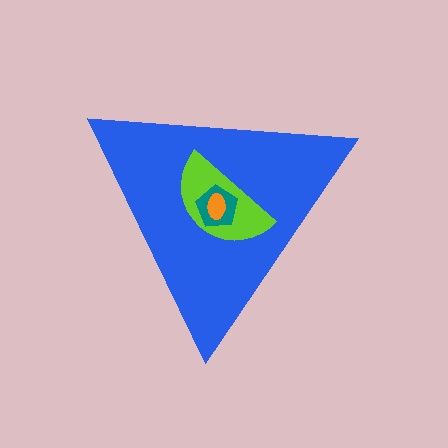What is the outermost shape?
The blue triangle.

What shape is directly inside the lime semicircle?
The teal pentagon.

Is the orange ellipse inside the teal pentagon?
Yes.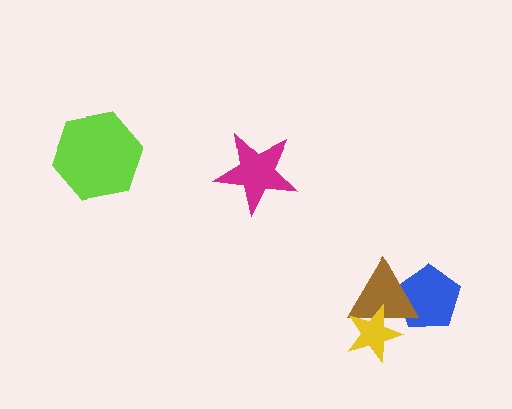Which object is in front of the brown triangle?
The yellow star is in front of the brown triangle.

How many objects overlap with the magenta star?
0 objects overlap with the magenta star.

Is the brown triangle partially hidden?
Yes, it is partially covered by another shape.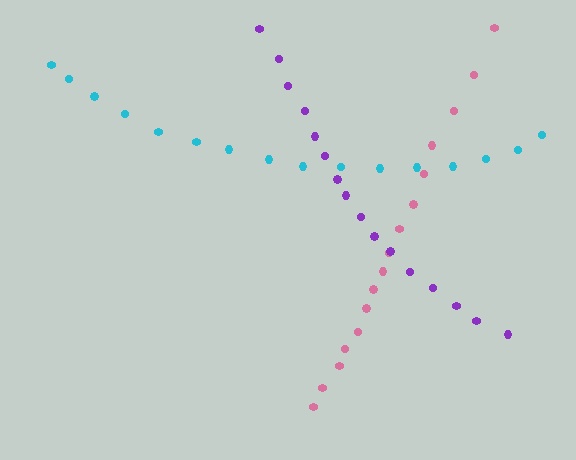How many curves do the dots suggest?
There are 3 distinct paths.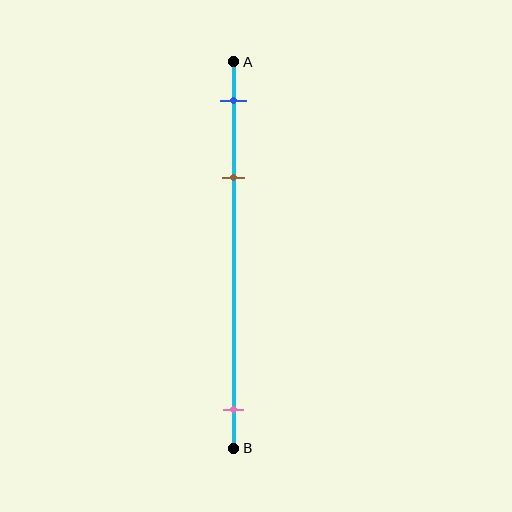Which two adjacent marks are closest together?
The blue and brown marks are the closest adjacent pair.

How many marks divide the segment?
There are 3 marks dividing the segment.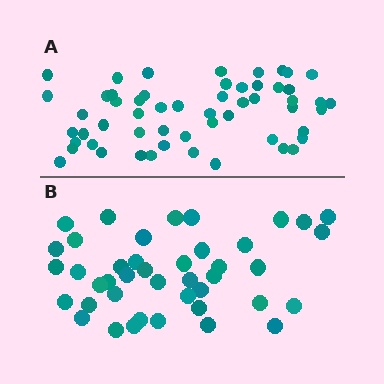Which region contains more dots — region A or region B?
Region A (the top region) has more dots.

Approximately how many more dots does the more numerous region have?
Region A has approximately 15 more dots than region B.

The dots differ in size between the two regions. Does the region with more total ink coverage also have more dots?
No. Region B has more total ink coverage because its dots are larger, but region A actually contains more individual dots. Total area can be misleading — the number of items is what matters here.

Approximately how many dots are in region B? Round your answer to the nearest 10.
About 40 dots. (The exact count is 42, which rounds to 40.)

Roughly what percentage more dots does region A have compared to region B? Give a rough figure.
About 30% more.